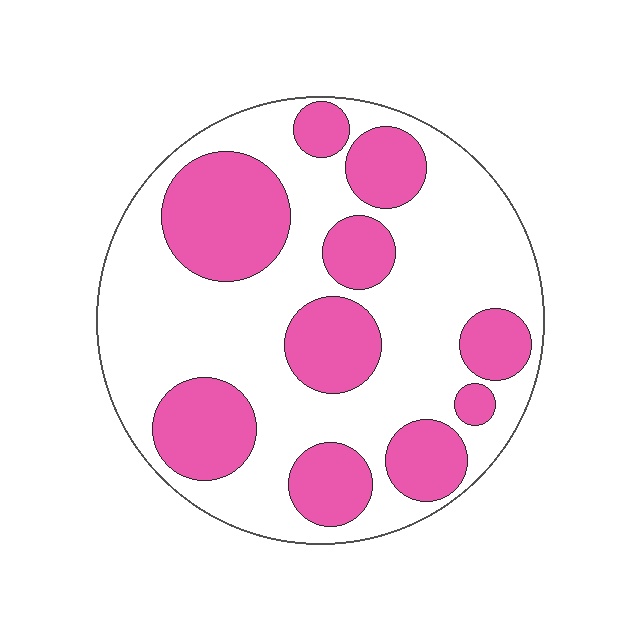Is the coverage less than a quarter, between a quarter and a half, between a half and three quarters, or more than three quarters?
Between a quarter and a half.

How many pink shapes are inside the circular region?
10.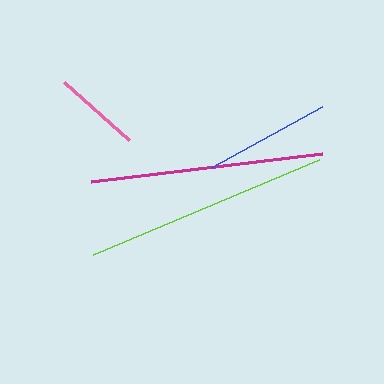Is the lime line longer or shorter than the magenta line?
The lime line is longer than the magenta line.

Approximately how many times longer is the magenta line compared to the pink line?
The magenta line is approximately 2.7 times the length of the pink line.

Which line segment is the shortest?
The pink line is the shortest at approximately 87 pixels.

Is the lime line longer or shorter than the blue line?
The lime line is longer than the blue line.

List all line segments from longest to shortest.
From longest to shortest: lime, magenta, blue, pink.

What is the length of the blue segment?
The blue segment is approximately 126 pixels long.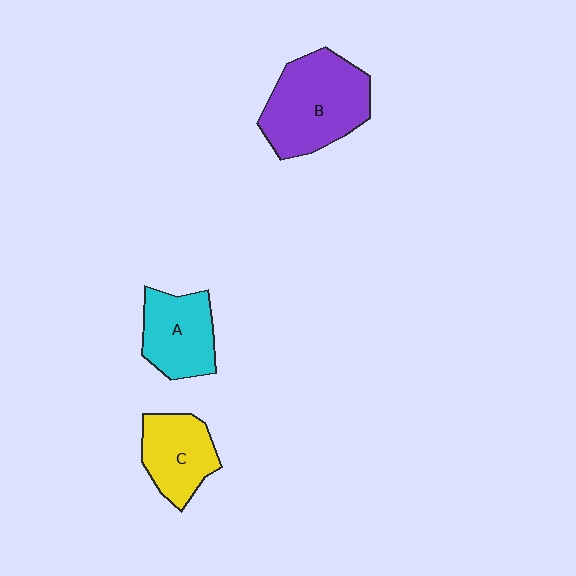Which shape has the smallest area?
Shape C (yellow).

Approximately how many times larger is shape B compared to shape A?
Approximately 1.5 times.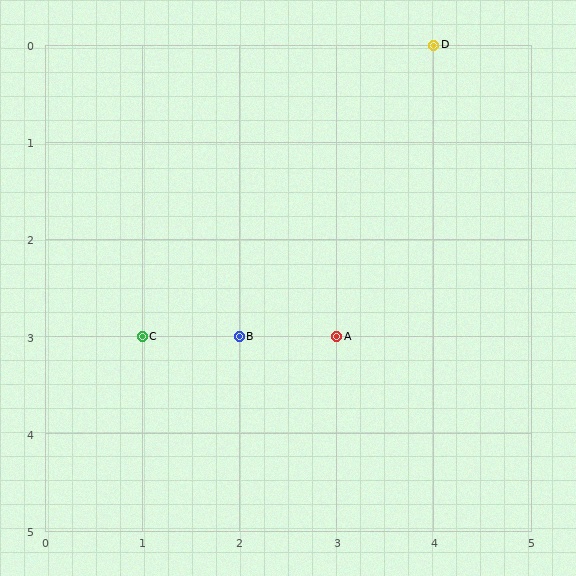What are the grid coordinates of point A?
Point A is at grid coordinates (3, 3).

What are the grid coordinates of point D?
Point D is at grid coordinates (4, 0).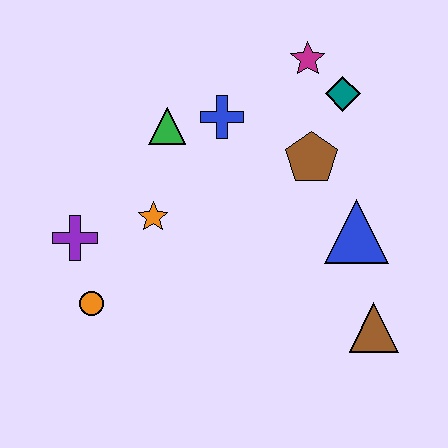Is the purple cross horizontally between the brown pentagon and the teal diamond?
No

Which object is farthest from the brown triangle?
The purple cross is farthest from the brown triangle.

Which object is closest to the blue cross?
The green triangle is closest to the blue cross.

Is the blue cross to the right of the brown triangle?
No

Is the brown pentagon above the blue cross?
No